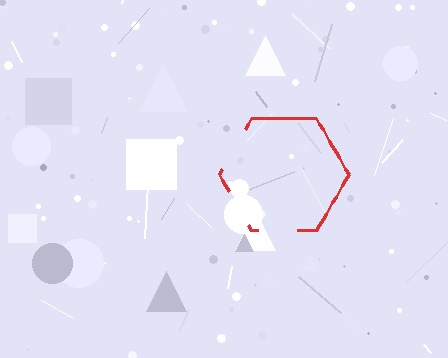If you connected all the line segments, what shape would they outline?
They would outline a hexagon.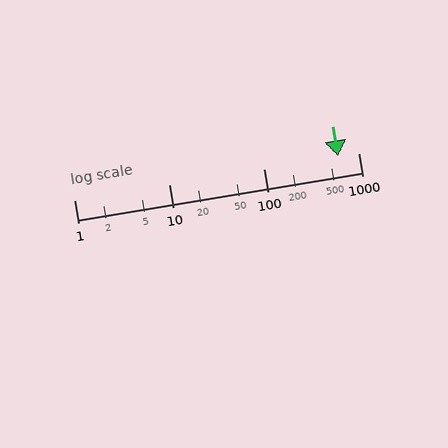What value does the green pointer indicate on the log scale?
The pointer indicates approximately 610.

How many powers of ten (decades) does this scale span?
The scale spans 3 decades, from 1 to 1000.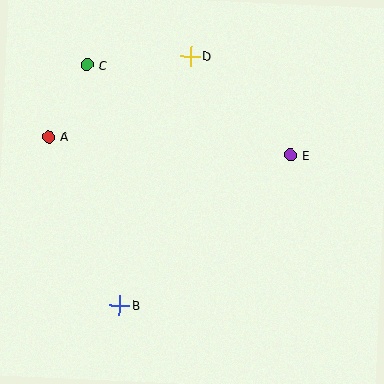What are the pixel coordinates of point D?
Point D is at (190, 56).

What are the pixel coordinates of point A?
Point A is at (48, 137).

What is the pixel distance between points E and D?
The distance between E and D is 141 pixels.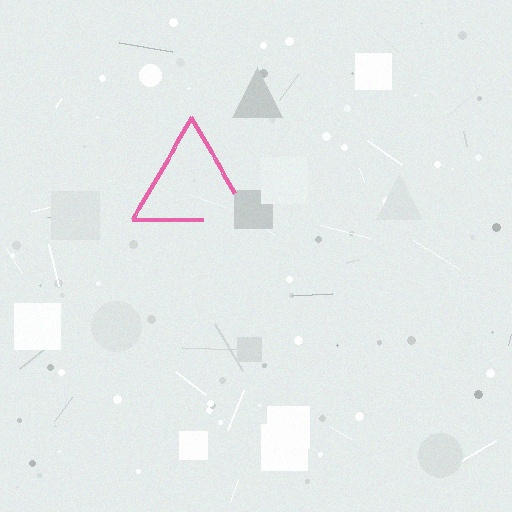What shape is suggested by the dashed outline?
The dashed outline suggests a triangle.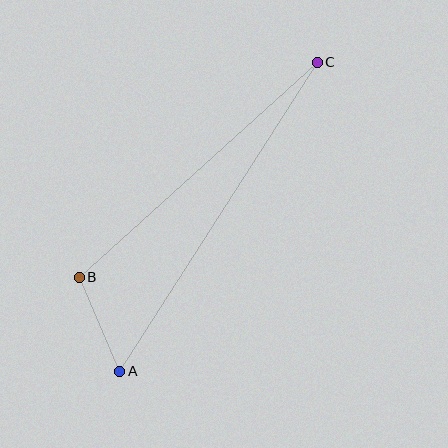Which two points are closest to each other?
Points A and B are closest to each other.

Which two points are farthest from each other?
Points A and C are farthest from each other.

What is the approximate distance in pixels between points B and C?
The distance between B and C is approximately 321 pixels.